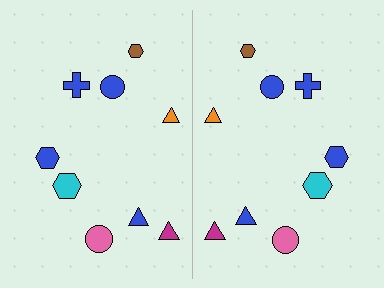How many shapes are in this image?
There are 18 shapes in this image.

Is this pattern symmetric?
Yes, this pattern has bilateral (reflection) symmetry.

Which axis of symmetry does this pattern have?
The pattern has a vertical axis of symmetry running through the center of the image.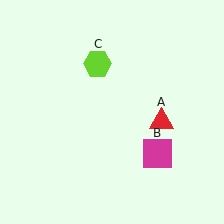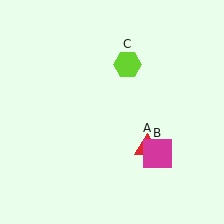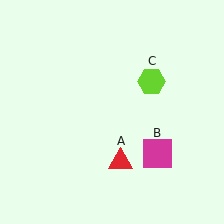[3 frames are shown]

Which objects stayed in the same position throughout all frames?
Magenta square (object B) remained stationary.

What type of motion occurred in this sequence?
The red triangle (object A), lime hexagon (object C) rotated clockwise around the center of the scene.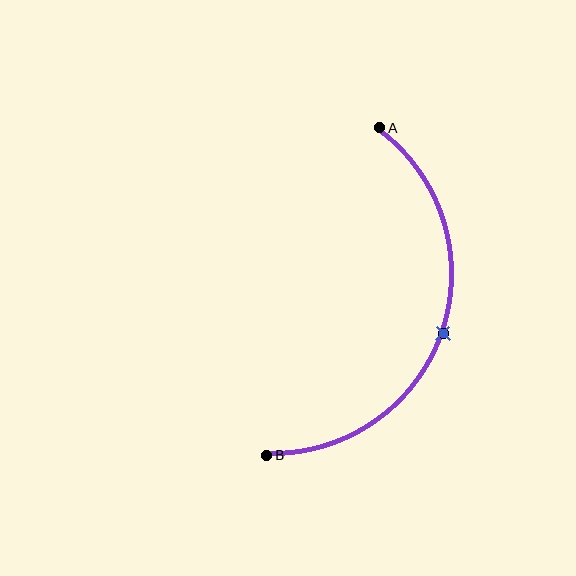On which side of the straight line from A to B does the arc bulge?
The arc bulges to the right of the straight line connecting A and B.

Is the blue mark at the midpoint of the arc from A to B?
Yes. The blue mark lies on the arc at equal arc-length from both A and B — it is the arc midpoint.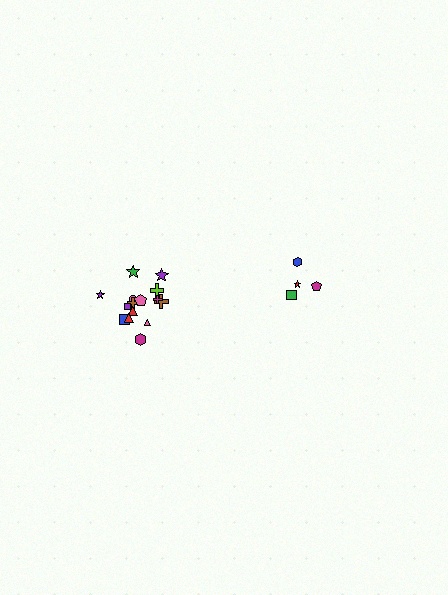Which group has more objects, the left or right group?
The left group.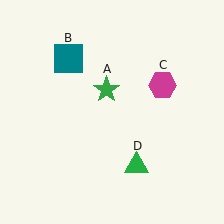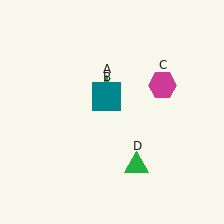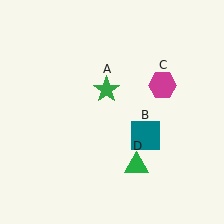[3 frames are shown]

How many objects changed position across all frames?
1 object changed position: teal square (object B).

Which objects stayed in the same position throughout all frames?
Green star (object A) and magenta hexagon (object C) and green triangle (object D) remained stationary.